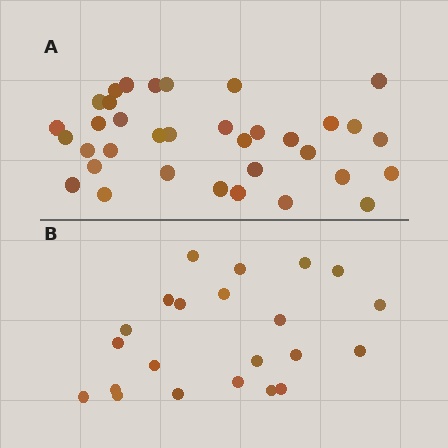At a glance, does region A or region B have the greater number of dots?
Region A (the top region) has more dots.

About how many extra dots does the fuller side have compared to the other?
Region A has approximately 15 more dots than region B.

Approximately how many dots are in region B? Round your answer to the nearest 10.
About 20 dots. (The exact count is 22, which rounds to 20.)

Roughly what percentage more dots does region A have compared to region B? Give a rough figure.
About 60% more.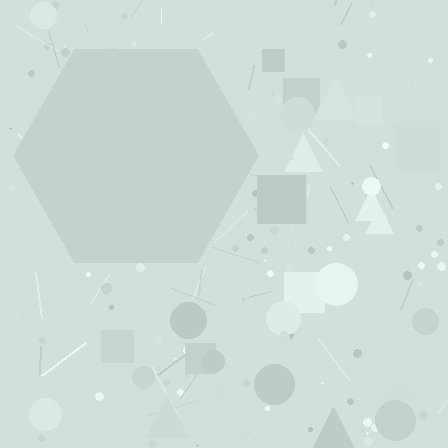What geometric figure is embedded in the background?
A hexagon is embedded in the background.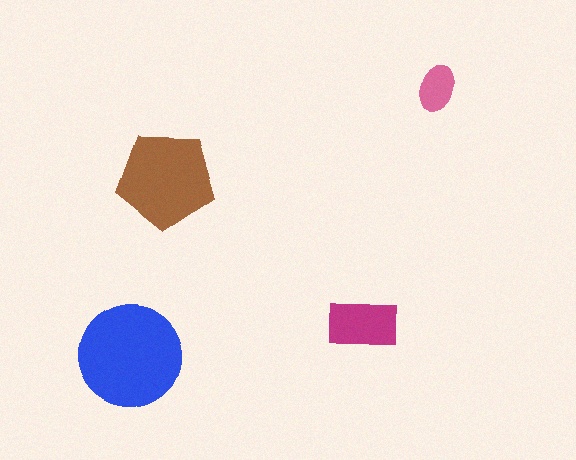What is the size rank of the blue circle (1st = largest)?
1st.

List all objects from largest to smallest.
The blue circle, the brown pentagon, the magenta rectangle, the pink ellipse.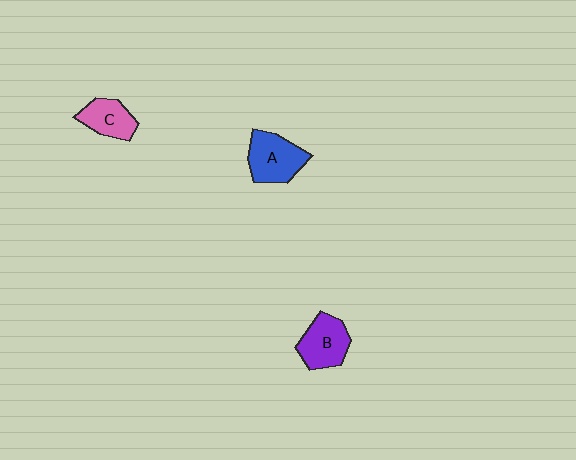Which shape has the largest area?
Shape A (blue).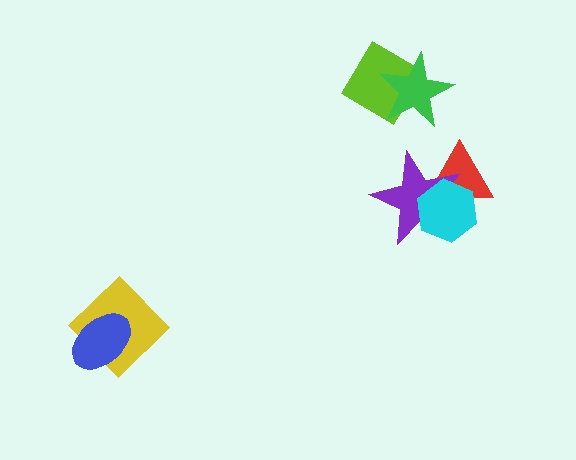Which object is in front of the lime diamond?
The green star is in front of the lime diamond.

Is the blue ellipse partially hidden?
No, no other shape covers it.